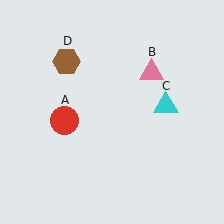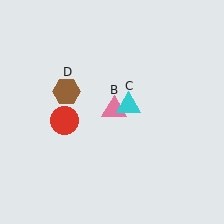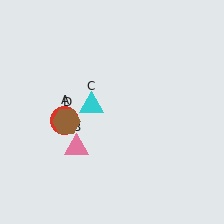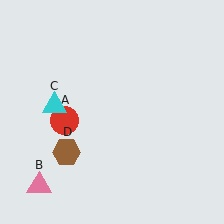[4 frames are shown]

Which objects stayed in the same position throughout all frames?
Red circle (object A) remained stationary.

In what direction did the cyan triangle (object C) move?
The cyan triangle (object C) moved left.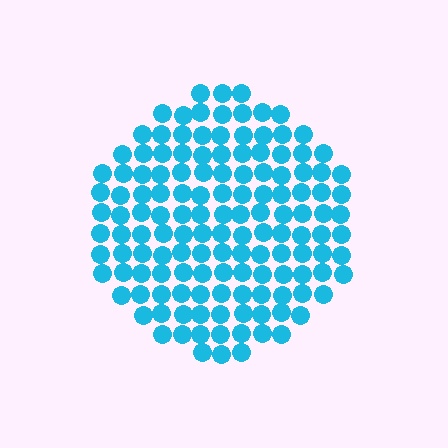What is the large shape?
The large shape is a circle.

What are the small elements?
The small elements are circles.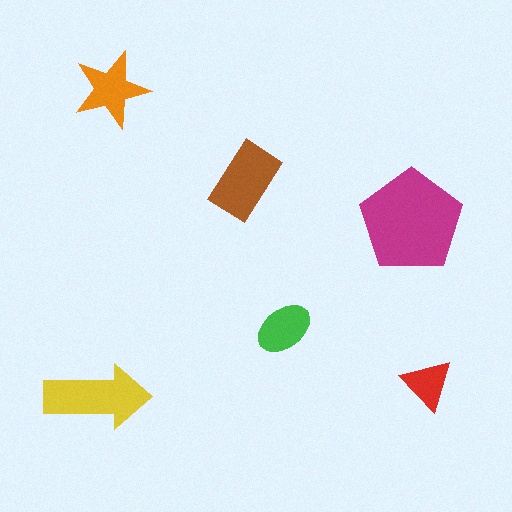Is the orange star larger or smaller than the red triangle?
Larger.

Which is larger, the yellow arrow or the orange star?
The yellow arrow.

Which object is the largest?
The magenta pentagon.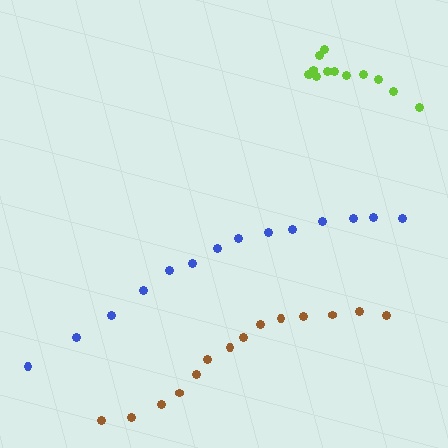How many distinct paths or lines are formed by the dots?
There are 3 distinct paths.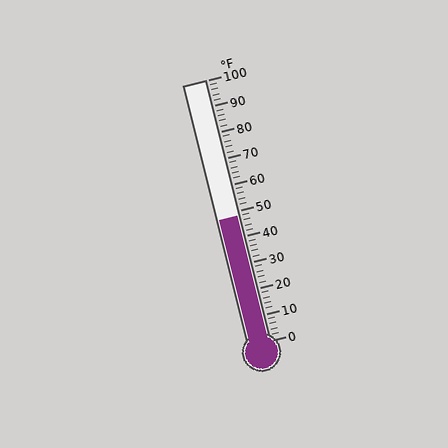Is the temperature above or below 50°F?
The temperature is below 50°F.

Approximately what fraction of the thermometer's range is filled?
The thermometer is filled to approximately 50% of its range.